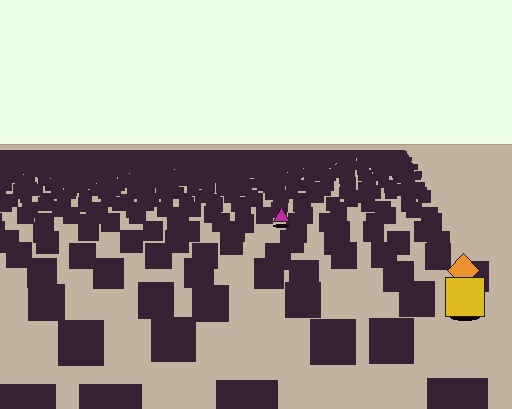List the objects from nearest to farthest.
From nearest to farthest: the yellow square, the orange diamond, the magenta triangle.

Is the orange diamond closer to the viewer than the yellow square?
No. The yellow square is closer — you can tell from the texture gradient: the ground texture is coarser near it.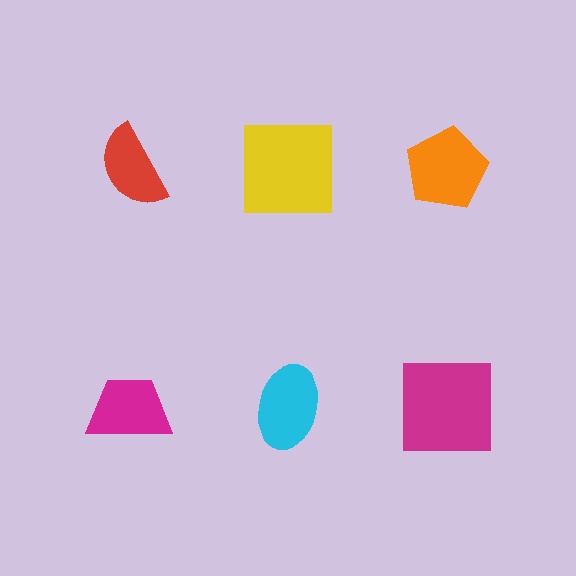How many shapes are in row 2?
3 shapes.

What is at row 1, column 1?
A red semicircle.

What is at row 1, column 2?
A yellow square.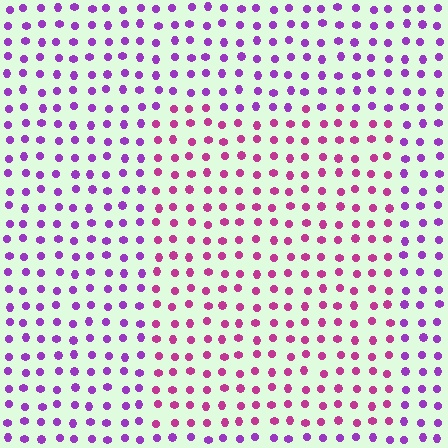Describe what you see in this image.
The image is filled with small purple elements in a uniform arrangement. A rectangle-shaped region is visible where the elements are tinted to a slightly different hue, forming a subtle color boundary.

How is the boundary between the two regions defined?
The boundary is defined purely by a slight shift in hue (about 37 degrees). Spacing, size, and orientation are identical on both sides.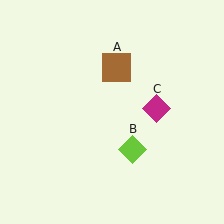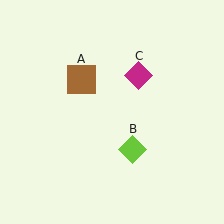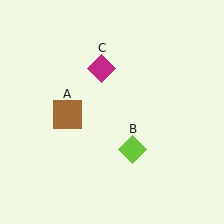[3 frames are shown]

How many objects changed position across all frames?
2 objects changed position: brown square (object A), magenta diamond (object C).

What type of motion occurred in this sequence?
The brown square (object A), magenta diamond (object C) rotated counterclockwise around the center of the scene.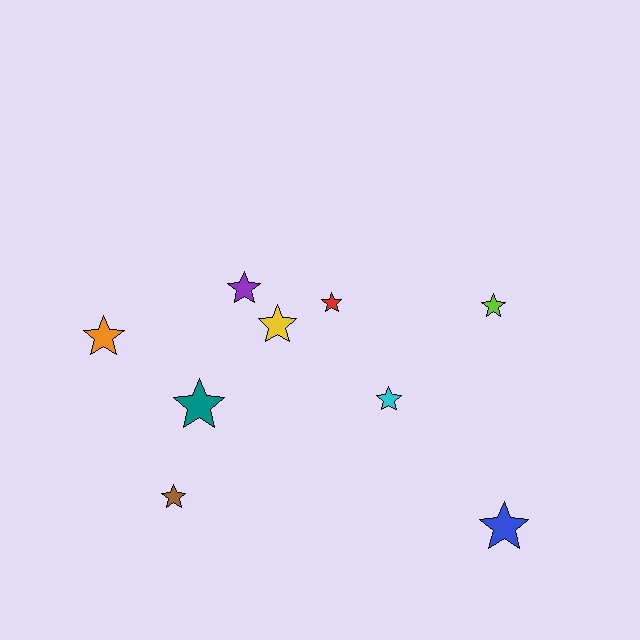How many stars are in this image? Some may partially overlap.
There are 9 stars.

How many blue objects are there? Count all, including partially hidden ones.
There is 1 blue object.